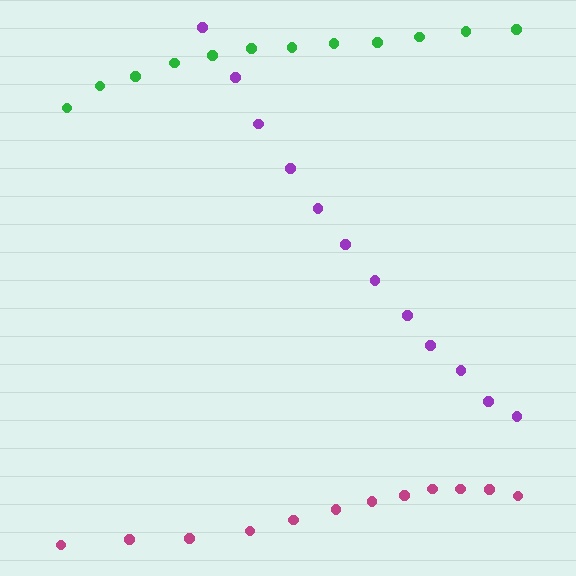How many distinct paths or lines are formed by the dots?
There are 3 distinct paths.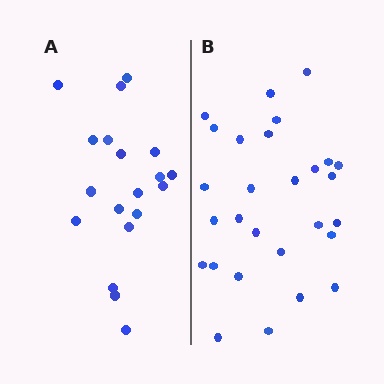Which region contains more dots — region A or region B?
Region B (the right region) has more dots.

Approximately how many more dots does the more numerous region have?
Region B has roughly 8 or so more dots than region A.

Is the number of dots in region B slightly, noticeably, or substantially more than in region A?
Region B has substantially more. The ratio is roughly 1.5 to 1.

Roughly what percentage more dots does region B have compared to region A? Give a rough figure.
About 45% more.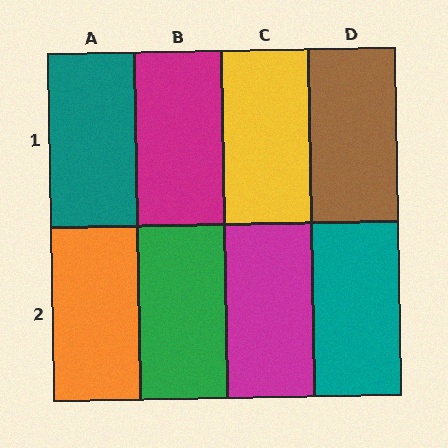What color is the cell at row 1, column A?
Teal.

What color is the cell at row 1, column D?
Brown.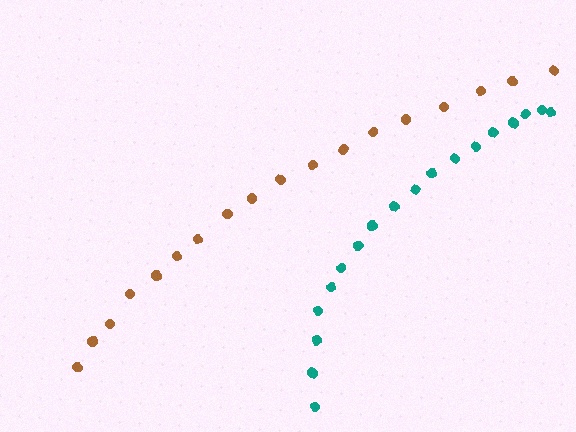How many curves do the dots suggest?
There are 2 distinct paths.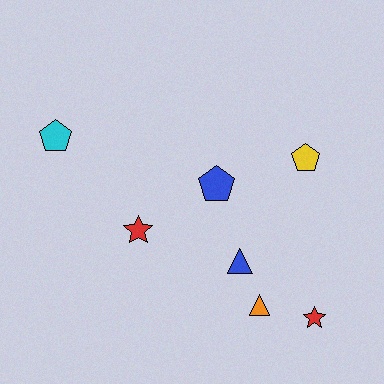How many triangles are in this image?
There are 2 triangles.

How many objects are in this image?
There are 7 objects.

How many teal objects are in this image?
There are no teal objects.